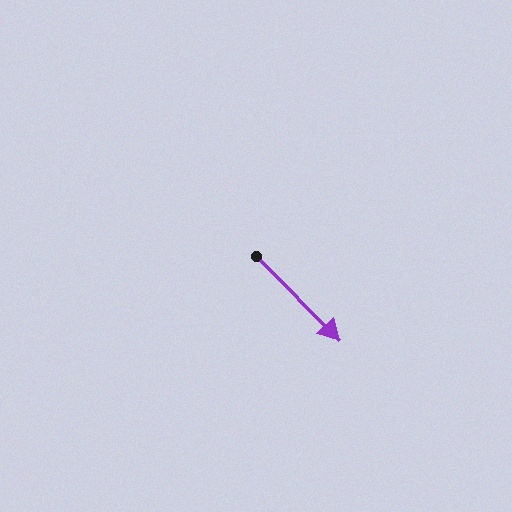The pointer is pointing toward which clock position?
Roughly 5 o'clock.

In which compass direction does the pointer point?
Southeast.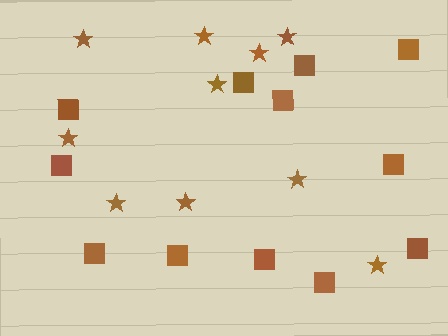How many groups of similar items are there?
There are 2 groups: one group of squares (12) and one group of stars (10).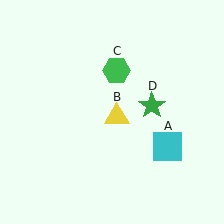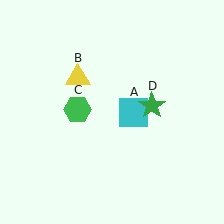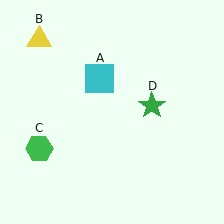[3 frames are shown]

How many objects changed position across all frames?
3 objects changed position: cyan square (object A), yellow triangle (object B), green hexagon (object C).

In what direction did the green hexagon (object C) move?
The green hexagon (object C) moved down and to the left.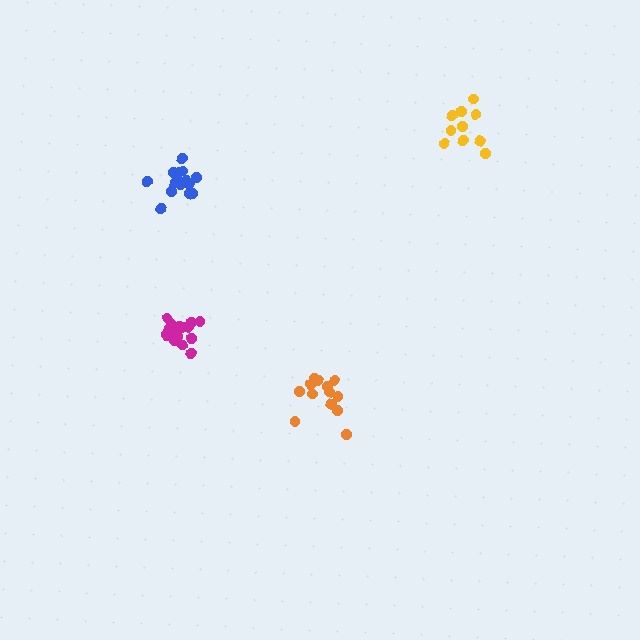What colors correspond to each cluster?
The clusters are colored: blue, orange, magenta, yellow.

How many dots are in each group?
Group 1: 16 dots, Group 2: 14 dots, Group 3: 15 dots, Group 4: 10 dots (55 total).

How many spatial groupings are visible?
There are 4 spatial groupings.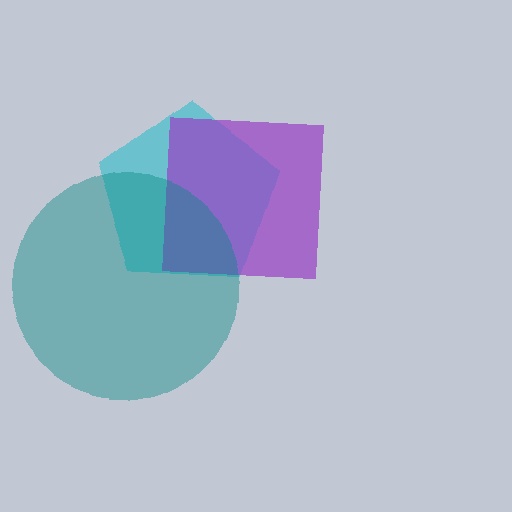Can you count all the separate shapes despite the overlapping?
Yes, there are 3 separate shapes.